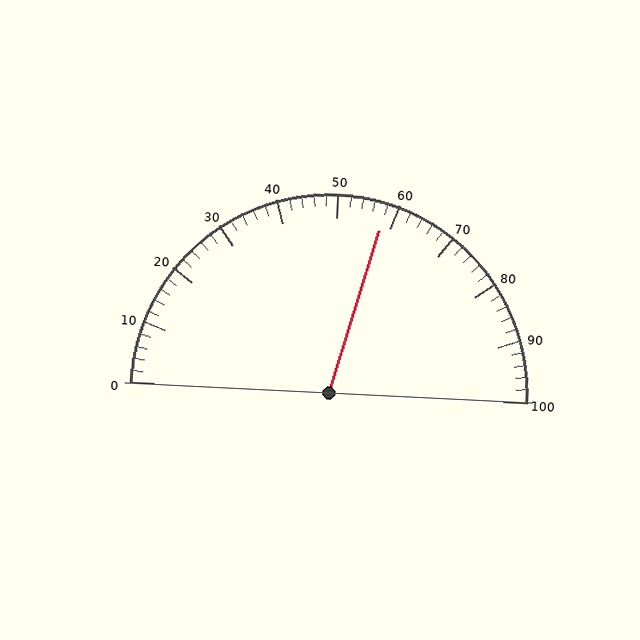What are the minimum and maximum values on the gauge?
The gauge ranges from 0 to 100.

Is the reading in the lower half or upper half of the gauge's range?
The reading is in the upper half of the range (0 to 100).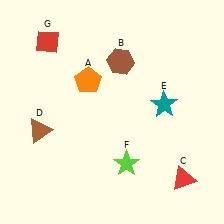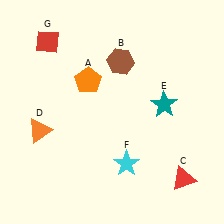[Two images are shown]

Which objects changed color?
D changed from brown to orange. F changed from lime to cyan.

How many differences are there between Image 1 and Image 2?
There are 2 differences between the two images.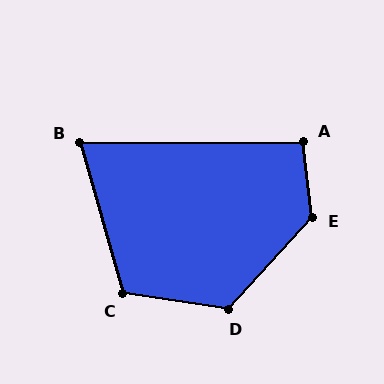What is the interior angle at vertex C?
Approximately 115 degrees (obtuse).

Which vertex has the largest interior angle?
E, at approximately 131 degrees.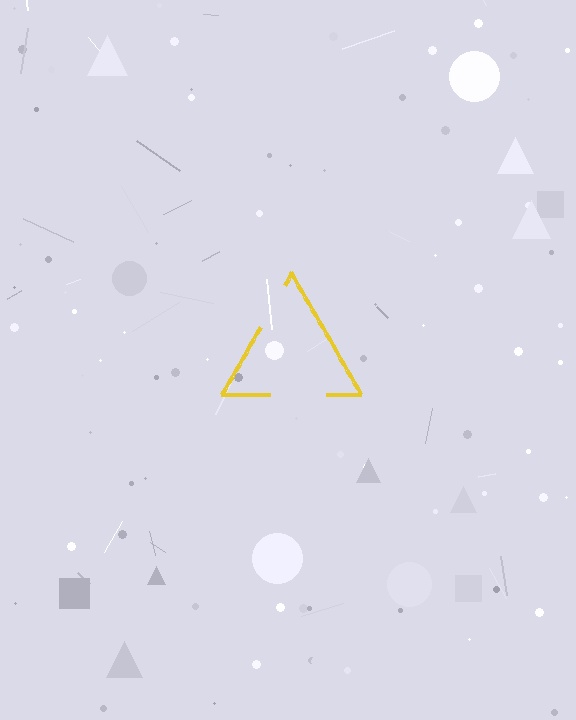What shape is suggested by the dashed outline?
The dashed outline suggests a triangle.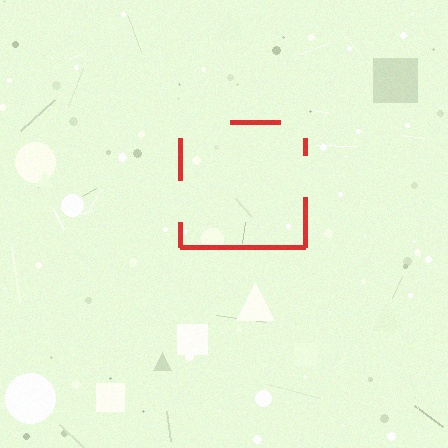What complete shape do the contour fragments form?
The contour fragments form a square.